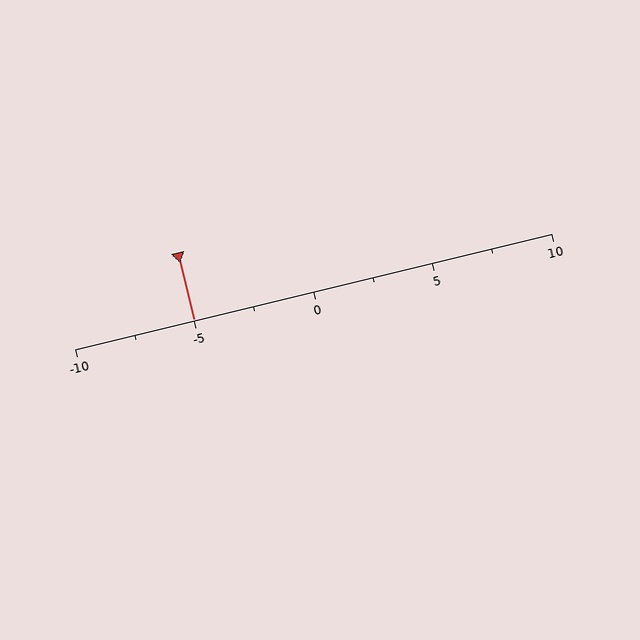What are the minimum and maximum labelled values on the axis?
The axis runs from -10 to 10.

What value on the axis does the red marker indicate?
The marker indicates approximately -5.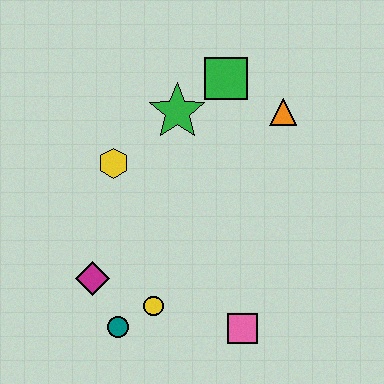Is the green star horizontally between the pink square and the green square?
No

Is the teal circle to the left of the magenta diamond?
No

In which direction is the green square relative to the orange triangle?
The green square is to the left of the orange triangle.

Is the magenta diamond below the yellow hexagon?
Yes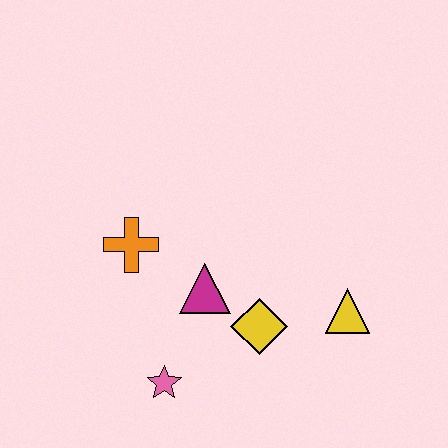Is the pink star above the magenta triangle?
No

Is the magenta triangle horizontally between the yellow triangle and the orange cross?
Yes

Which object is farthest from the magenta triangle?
The yellow triangle is farthest from the magenta triangle.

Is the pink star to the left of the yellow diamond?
Yes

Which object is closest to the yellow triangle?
The yellow diamond is closest to the yellow triangle.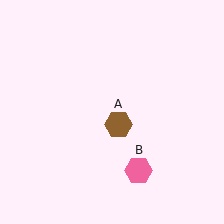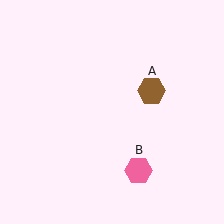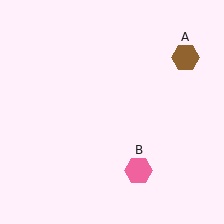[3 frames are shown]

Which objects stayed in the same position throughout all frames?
Pink hexagon (object B) remained stationary.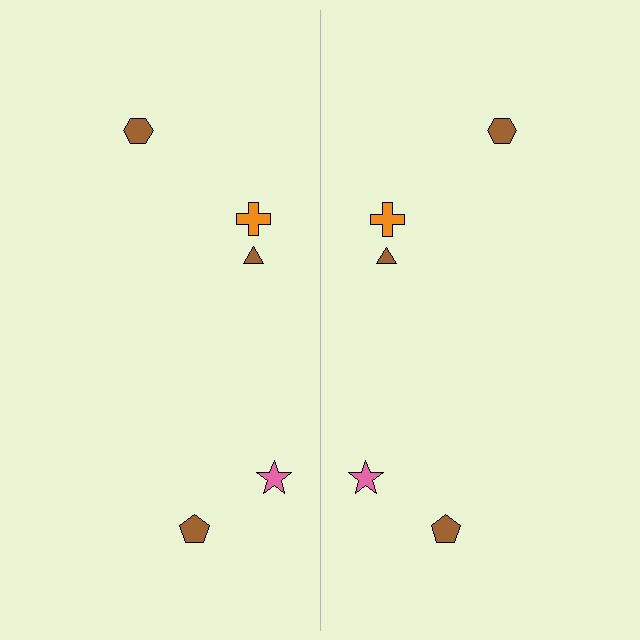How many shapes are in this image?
There are 10 shapes in this image.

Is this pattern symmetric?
Yes, this pattern has bilateral (reflection) symmetry.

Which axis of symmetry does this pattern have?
The pattern has a vertical axis of symmetry running through the center of the image.